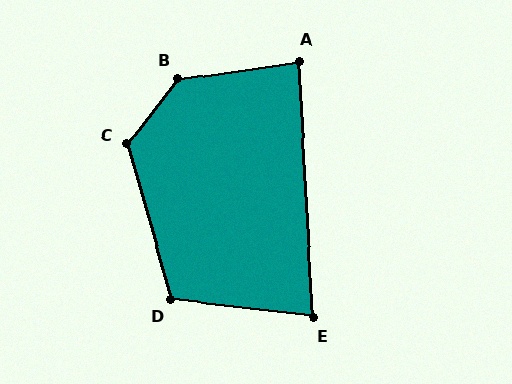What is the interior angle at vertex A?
Approximately 85 degrees (acute).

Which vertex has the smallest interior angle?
E, at approximately 80 degrees.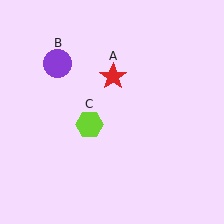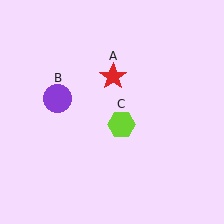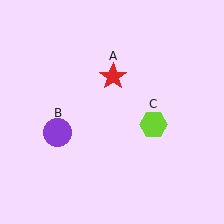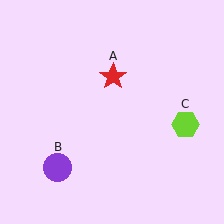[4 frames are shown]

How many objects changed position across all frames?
2 objects changed position: purple circle (object B), lime hexagon (object C).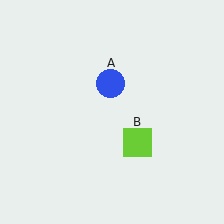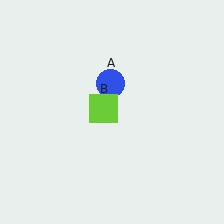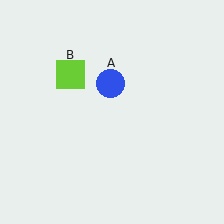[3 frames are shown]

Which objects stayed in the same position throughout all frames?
Blue circle (object A) remained stationary.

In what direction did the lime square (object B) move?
The lime square (object B) moved up and to the left.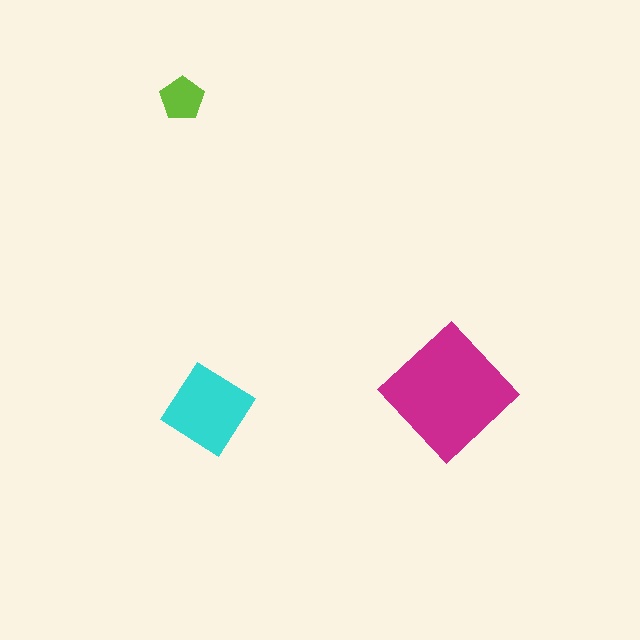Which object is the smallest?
The lime pentagon.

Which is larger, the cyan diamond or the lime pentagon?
The cyan diamond.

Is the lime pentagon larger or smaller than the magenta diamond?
Smaller.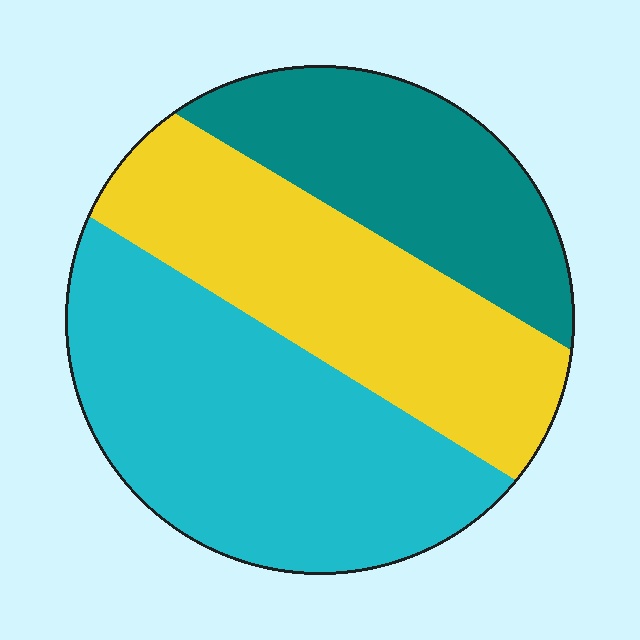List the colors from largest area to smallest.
From largest to smallest: cyan, yellow, teal.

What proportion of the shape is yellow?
Yellow takes up about one third (1/3) of the shape.